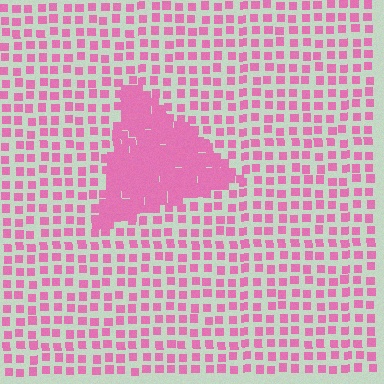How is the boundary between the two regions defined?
The boundary is defined by a change in element density (approximately 2.7x ratio). All elements are the same color, size, and shape.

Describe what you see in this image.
The image contains small pink elements arranged at two different densities. A triangle-shaped region is visible where the elements are more densely packed than the surrounding area.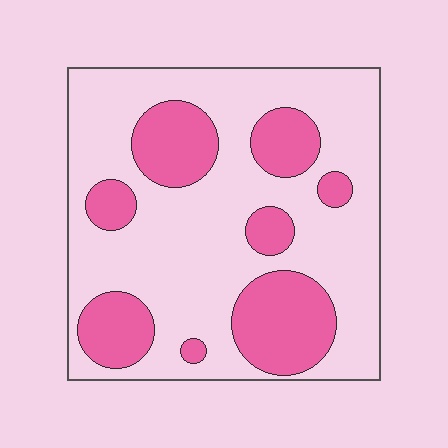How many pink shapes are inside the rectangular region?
8.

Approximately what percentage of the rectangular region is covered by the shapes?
Approximately 30%.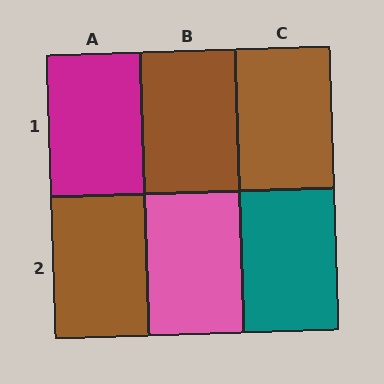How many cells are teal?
1 cell is teal.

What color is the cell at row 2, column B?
Pink.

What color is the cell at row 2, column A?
Brown.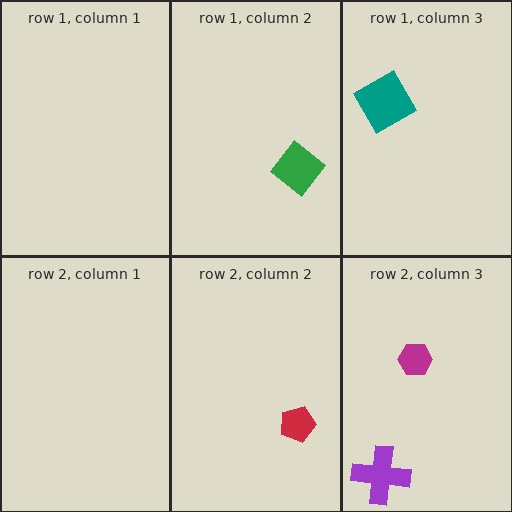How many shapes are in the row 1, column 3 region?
1.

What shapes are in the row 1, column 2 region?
The green diamond.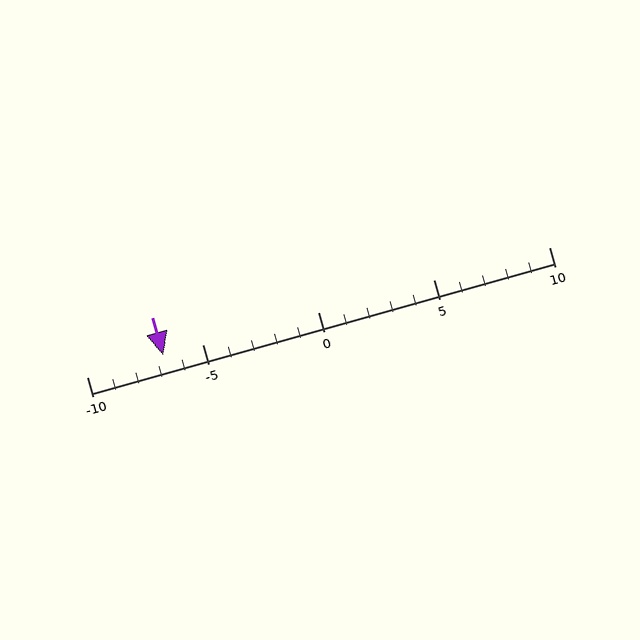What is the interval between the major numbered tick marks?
The major tick marks are spaced 5 units apart.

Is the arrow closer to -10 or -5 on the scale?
The arrow is closer to -5.